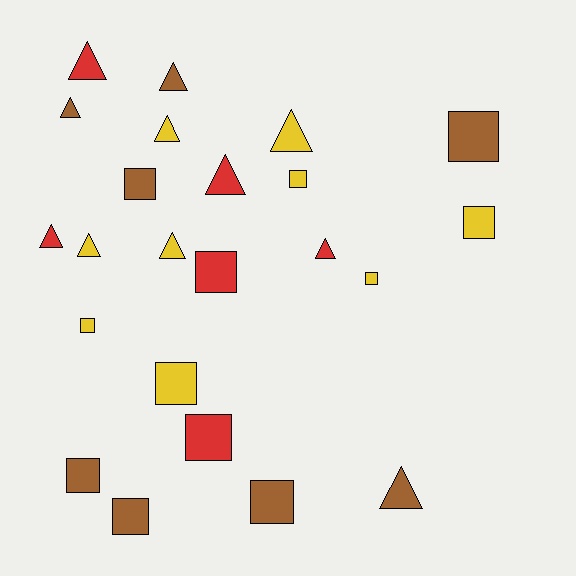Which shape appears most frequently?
Square, with 12 objects.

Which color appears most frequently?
Yellow, with 9 objects.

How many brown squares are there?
There are 5 brown squares.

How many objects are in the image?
There are 23 objects.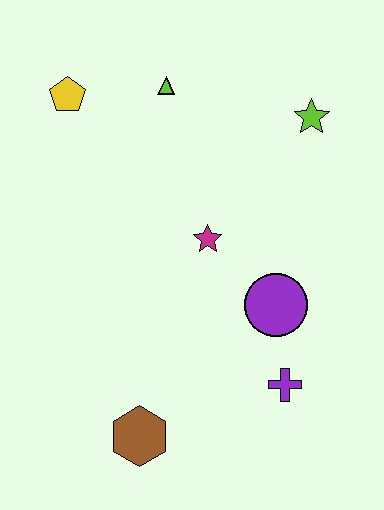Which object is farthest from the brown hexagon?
The lime star is farthest from the brown hexagon.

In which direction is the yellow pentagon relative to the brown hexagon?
The yellow pentagon is above the brown hexagon.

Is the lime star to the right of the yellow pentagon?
Yes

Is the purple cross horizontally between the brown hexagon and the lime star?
Yes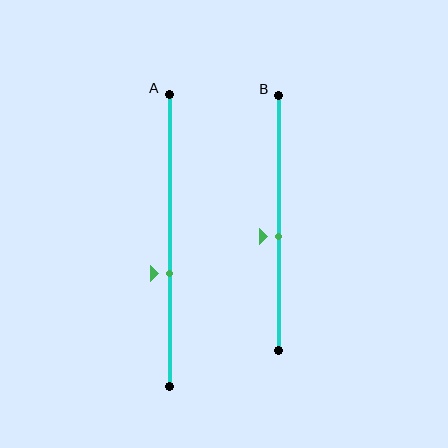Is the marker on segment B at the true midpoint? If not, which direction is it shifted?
No, the marker on segment B is shifted downward by about 5% of the segment length.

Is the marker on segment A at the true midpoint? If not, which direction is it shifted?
No, the marker on segment A is shifted downward by about 11% of the segment length.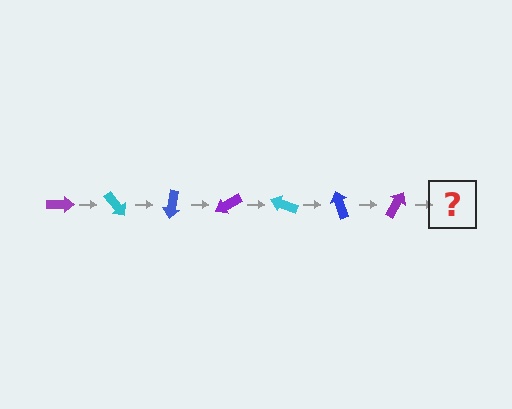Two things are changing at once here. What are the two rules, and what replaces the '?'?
The two rules are that it rotates 50 degrees each step and the color cycles through purple, cyan, and blue. The '?' should be a cyan arrow, rotated 350 degrees from the start.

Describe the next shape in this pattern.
It should be a cyan arrow, rotated 350 degrees from the start.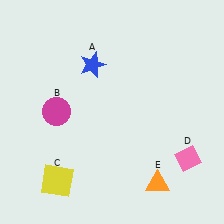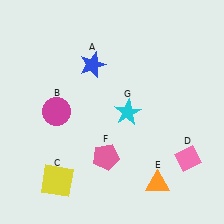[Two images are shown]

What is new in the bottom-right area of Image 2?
A cyan star (G) was added in the bottom-right area of Image 2.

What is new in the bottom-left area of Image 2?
A pink pentagon (F) was added in the bottom-left area of Image 2.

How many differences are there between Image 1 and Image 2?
There are 2 differences between the two images.